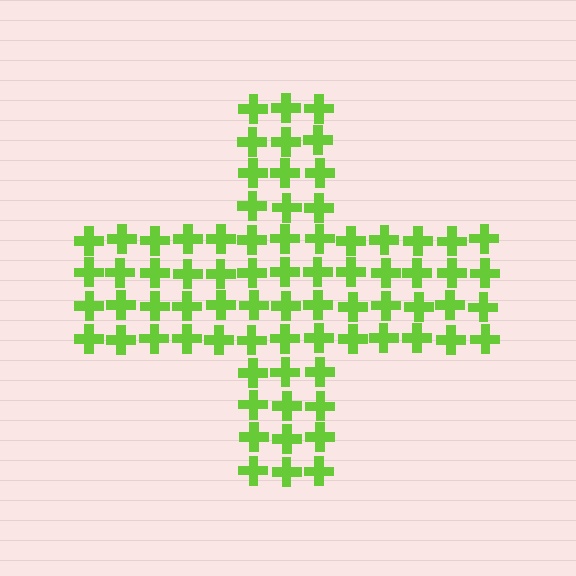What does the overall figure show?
The overall figure shows a cross.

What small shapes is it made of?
It is made of small crosses.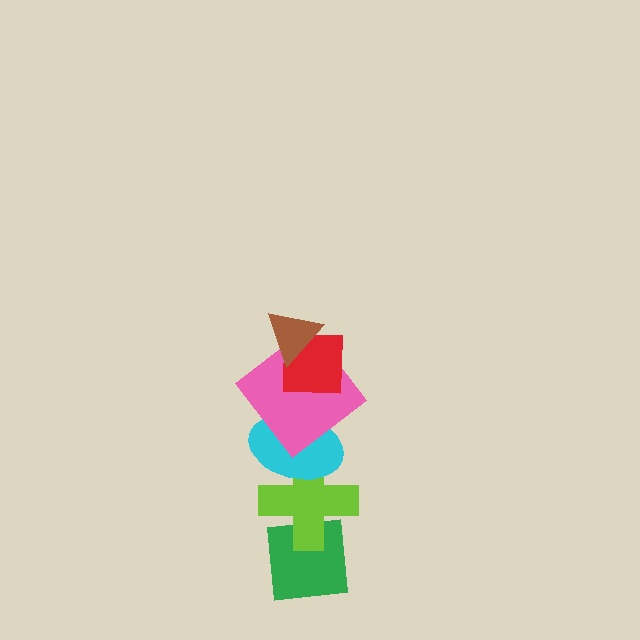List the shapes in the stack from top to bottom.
From top to bottom: the brown triangle, the red square, the pink diamond, the cyan ellipse, the lime cross, the green square.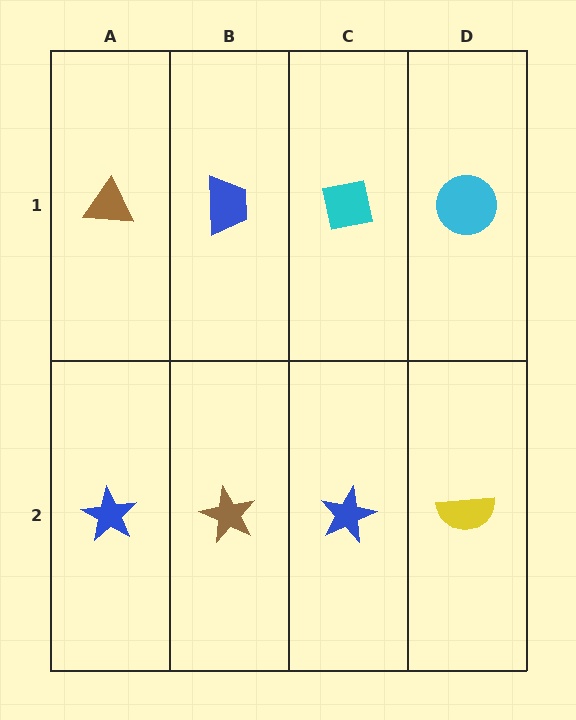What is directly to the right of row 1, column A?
A blue trapezoid.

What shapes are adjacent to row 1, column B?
A brown star (row 2, column B), a brown triangle (row 1, column A), a cyan square (row 1, column C).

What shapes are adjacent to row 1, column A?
A blue star (row 2, column A), a blue trapezoid (row 1, column B).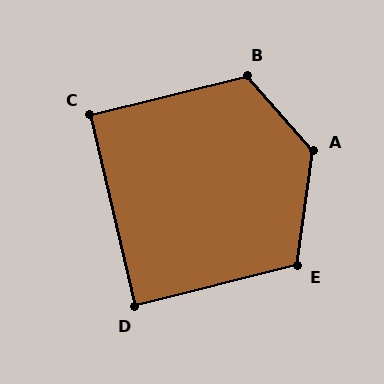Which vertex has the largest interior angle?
A, at approximately 130 degrees.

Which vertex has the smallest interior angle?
D, at approximately 89 degrees.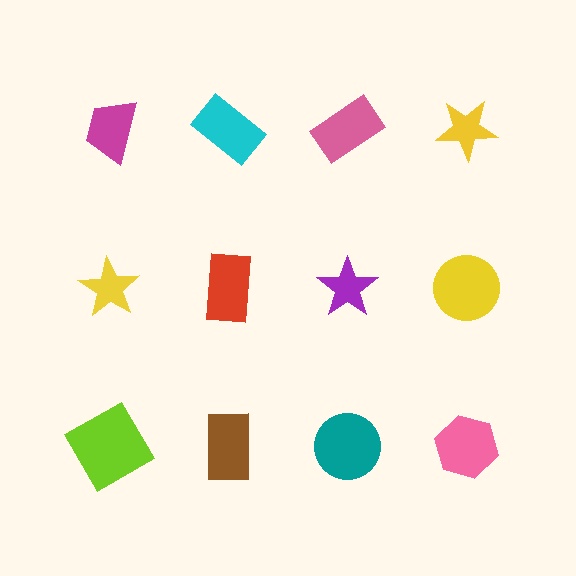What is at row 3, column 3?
A teal circle.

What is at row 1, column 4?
A yellow star.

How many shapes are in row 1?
4 shapes.